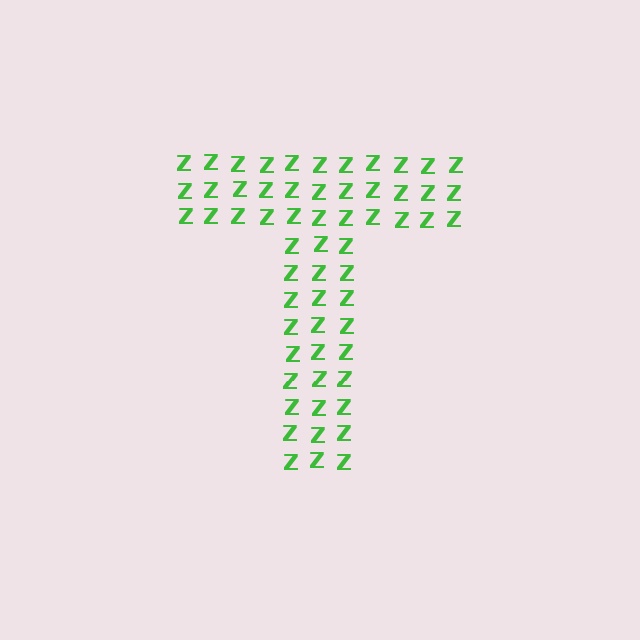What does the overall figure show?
The overall figure shows the letter T.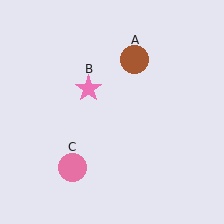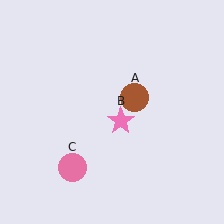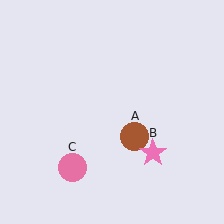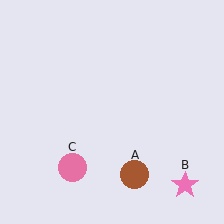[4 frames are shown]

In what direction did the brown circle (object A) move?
The brown circle (object A) moved down.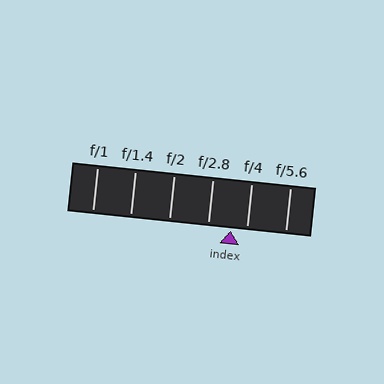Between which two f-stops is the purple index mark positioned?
The index mark is between f/2.8 and f/4.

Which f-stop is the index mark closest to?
The index mark is closest to f/4.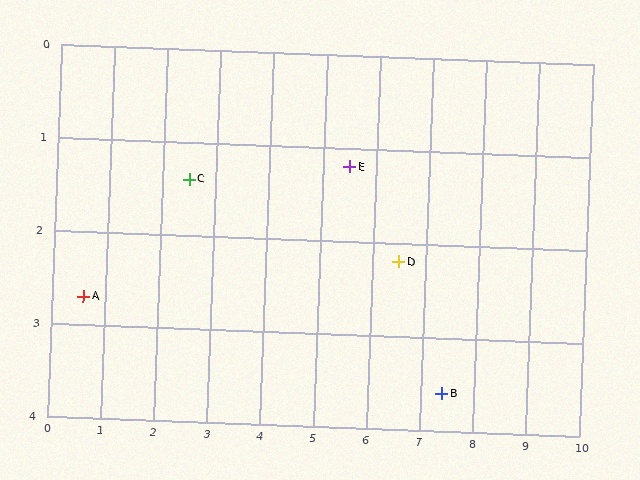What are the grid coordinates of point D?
Point D is at approximately (6.5, 2.2).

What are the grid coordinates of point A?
Point A is at approximately (0.6, 2.7).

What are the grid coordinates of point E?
Point E is at approximately (5.5, 1.2).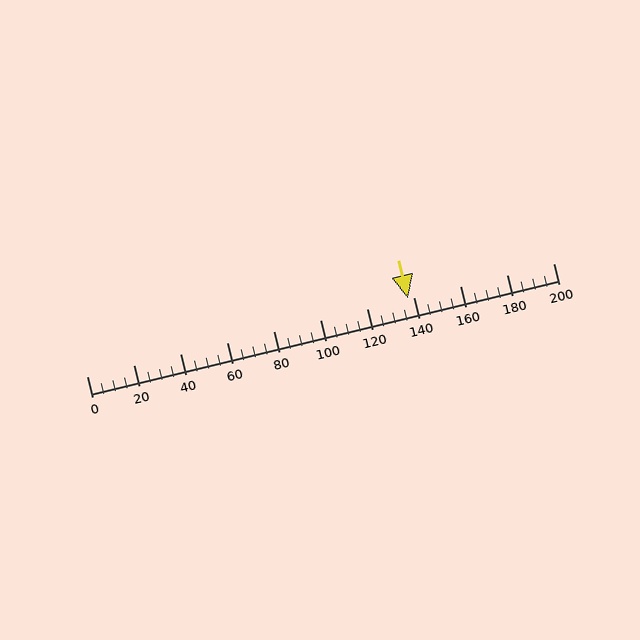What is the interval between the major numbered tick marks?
The major tick marks are spaced 20 units apart.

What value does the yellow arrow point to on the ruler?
The yellow arrow points to approximately 138.